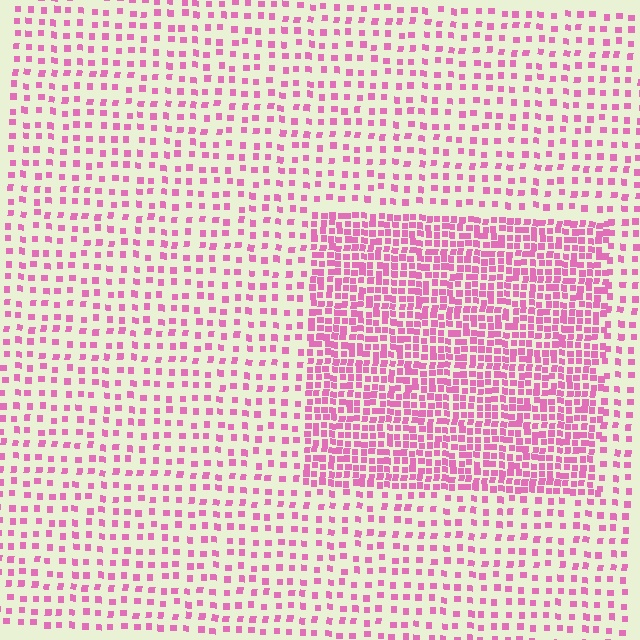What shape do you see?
I see a rectangle.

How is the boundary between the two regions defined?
The boundary is defined by a change in element density (approximately 2.5x ratio). All elements are the same color, size, and shape.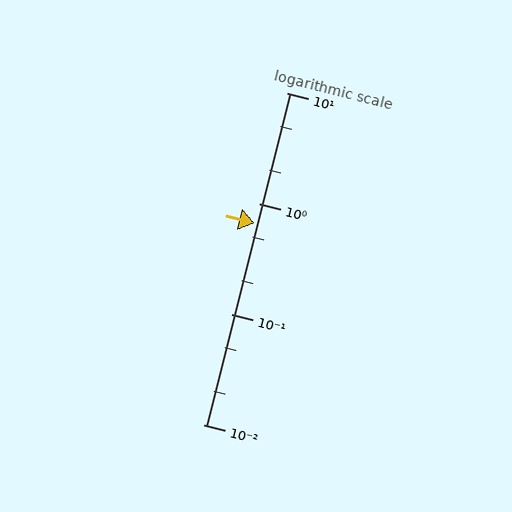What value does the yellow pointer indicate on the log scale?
The pointer indicates approximately 0.66.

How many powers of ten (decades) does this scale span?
The scale spans 3 decades, from 0.01 to 10.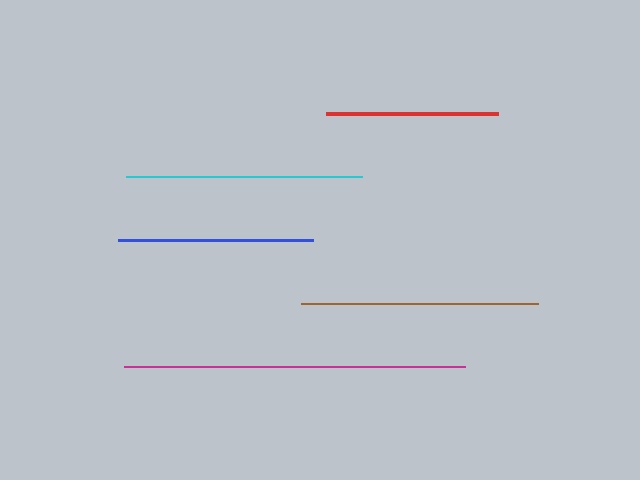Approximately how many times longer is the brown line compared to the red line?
The brown line is approximately 1.4 times the length of the red line.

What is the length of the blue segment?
The blue segment is approximately 195 pixels long.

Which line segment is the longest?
The magenta line is the longest at approximately 341 pixels.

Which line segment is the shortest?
The red line is the shortest at approximately 172 pixels.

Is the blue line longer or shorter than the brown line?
The brown line is longer than the blue line.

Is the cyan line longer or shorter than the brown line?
The brown line is longer than the cyan line.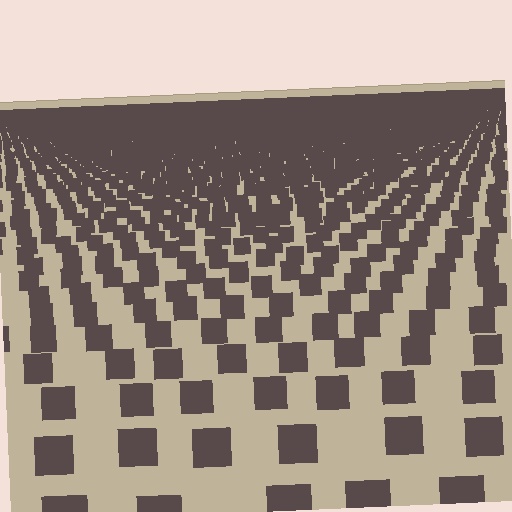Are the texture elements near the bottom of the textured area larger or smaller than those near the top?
Larger. Near the bottom, elements are closer to the viewer and appear at a bigger on-screen size.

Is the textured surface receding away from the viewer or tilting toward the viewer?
The surface is receding away from the viewer. Texture elements get smaller and denser toward the top.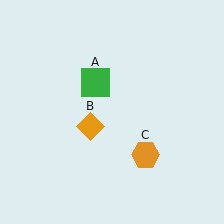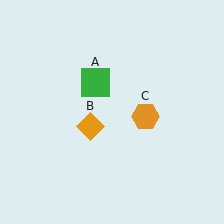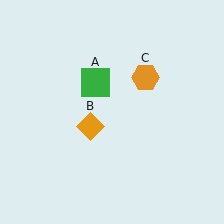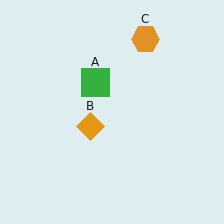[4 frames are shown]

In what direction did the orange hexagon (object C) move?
The orange hexagon (object C) moved up.